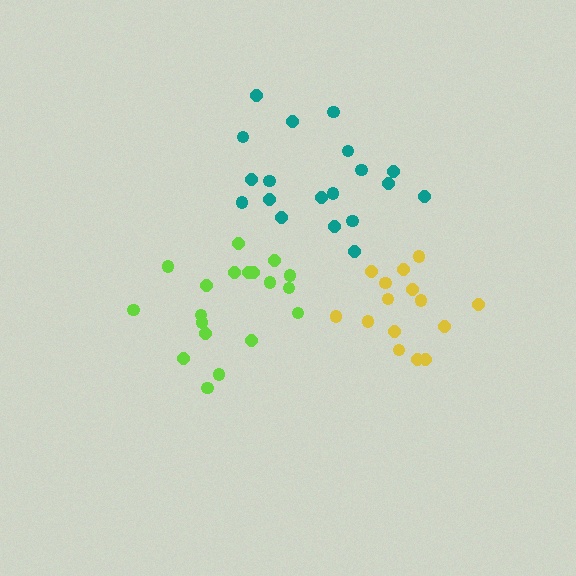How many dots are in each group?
Group 1: 19 dots, Group 2: 15 dots, Group 3: 19 dots (53 total).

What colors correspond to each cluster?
The clusters are colored: teal, yellow, lime.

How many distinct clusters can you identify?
There are 3 distinct clusters.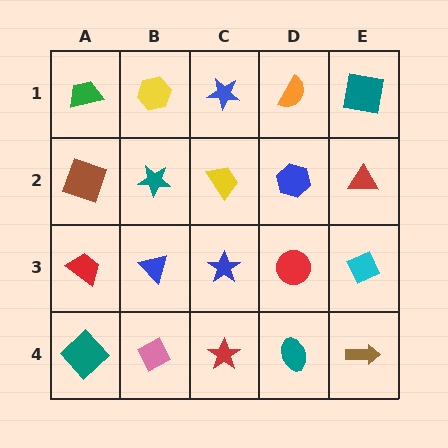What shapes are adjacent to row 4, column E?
A cyan diamond (row 3, column E), a teal ellipse (row 4, column D).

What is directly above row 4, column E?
A cyan diamond.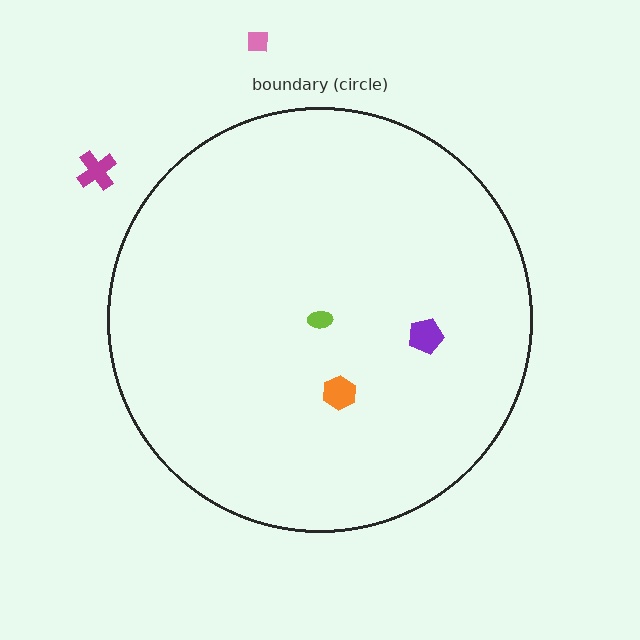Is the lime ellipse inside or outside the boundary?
Inside.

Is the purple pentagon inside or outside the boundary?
Inside.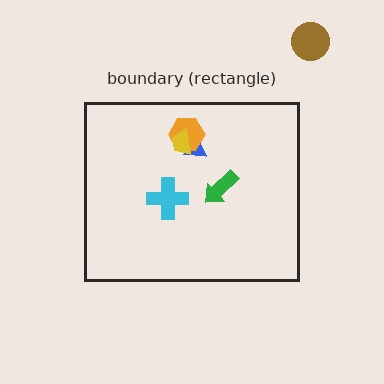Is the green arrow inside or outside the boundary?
Inside.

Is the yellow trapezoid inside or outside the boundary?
Inside.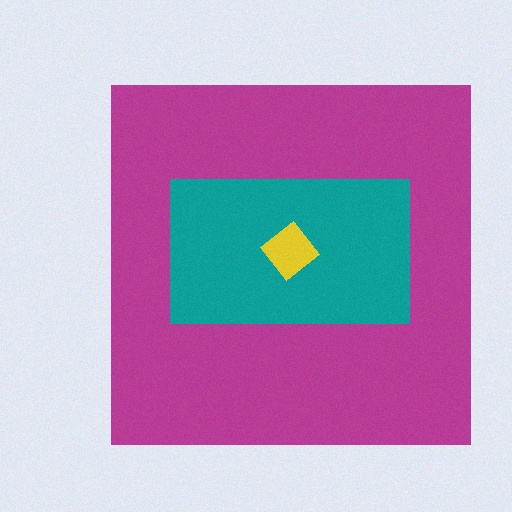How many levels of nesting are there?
3.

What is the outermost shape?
The magenta square.